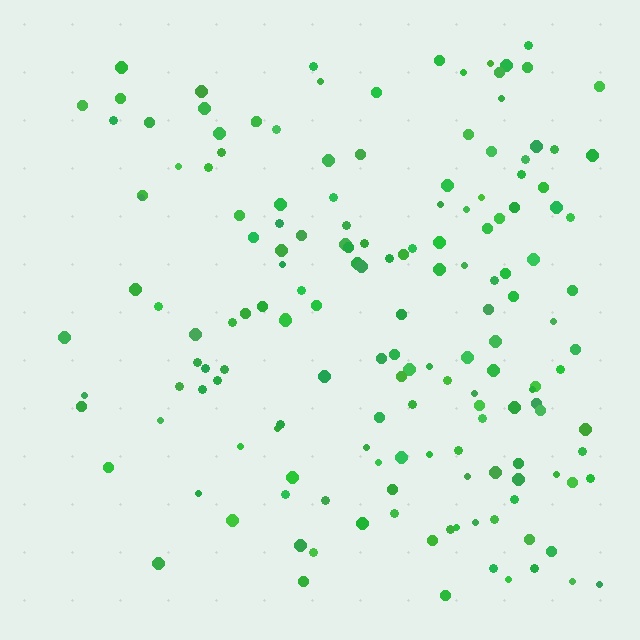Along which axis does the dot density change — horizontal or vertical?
Horizontal.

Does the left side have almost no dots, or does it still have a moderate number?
Still a moderate number, just noticeably fewer than the right.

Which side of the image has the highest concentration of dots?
The right.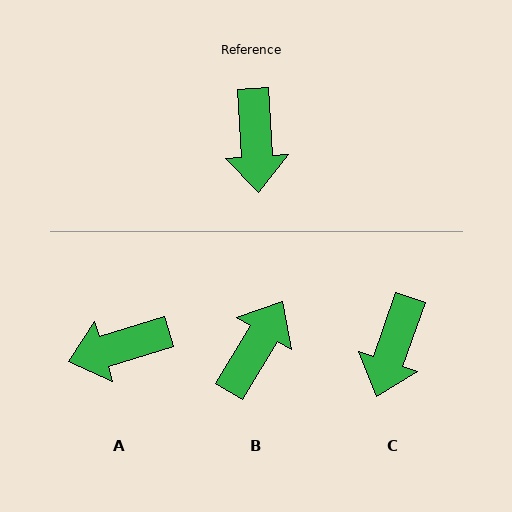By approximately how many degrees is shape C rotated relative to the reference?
Approximately 22 degrees clockwise.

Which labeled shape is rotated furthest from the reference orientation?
B, about 146 degrees away.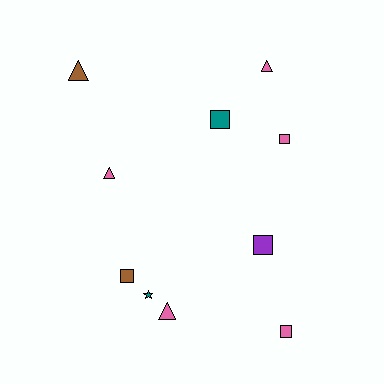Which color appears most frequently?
Pink, with 5 objects.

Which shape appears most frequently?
Square, with 5 objects.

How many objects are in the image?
There are 10 objects.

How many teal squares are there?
There is 1 teal square.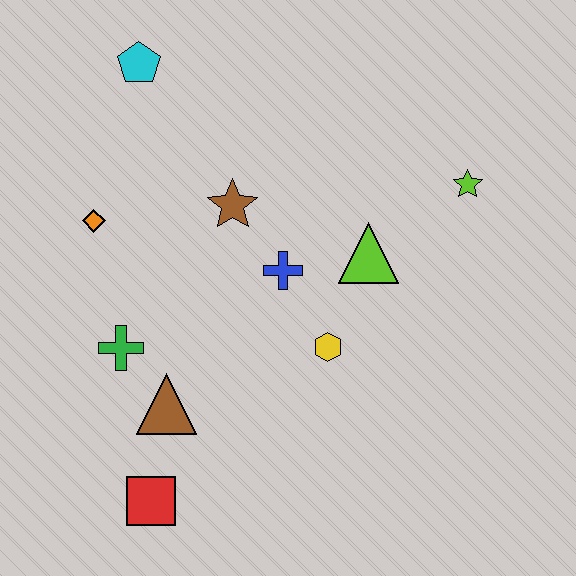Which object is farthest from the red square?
The lime star is farthest from the red square.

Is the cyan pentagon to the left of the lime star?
Yes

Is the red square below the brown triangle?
Yes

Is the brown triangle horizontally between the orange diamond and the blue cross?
Yes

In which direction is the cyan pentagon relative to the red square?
The cyan pentagon is above the red square.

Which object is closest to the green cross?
The brown triangle is closest to the green cross.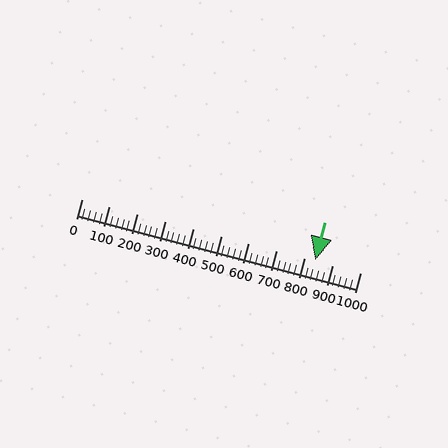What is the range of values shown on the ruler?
The ruler shows values from 0 to 1000.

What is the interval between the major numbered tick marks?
The major tick marks are spaced 100 units apart.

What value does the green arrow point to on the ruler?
The green arrow points to approximately 840.